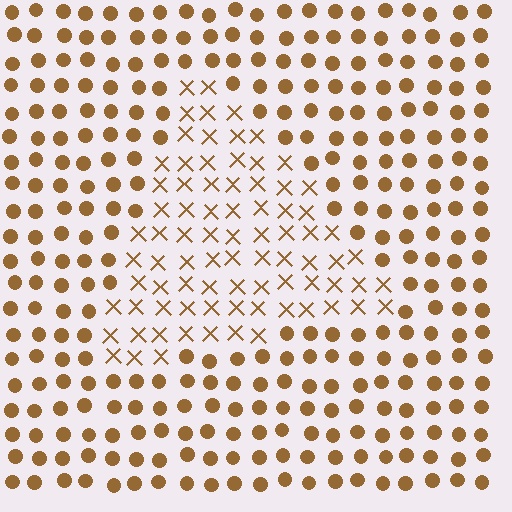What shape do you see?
I see a triangle.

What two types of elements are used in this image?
The image uses X marks inside the triangle region and circles outside it.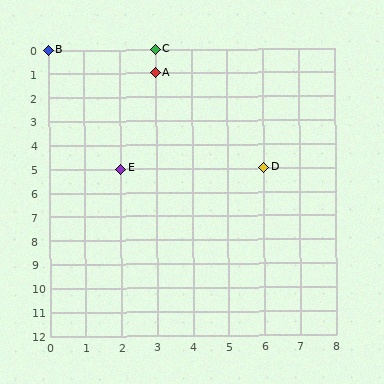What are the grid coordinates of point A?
Point A is at grid coordinates (3, 1).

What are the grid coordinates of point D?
Point D is at grid coordinates (6, 5).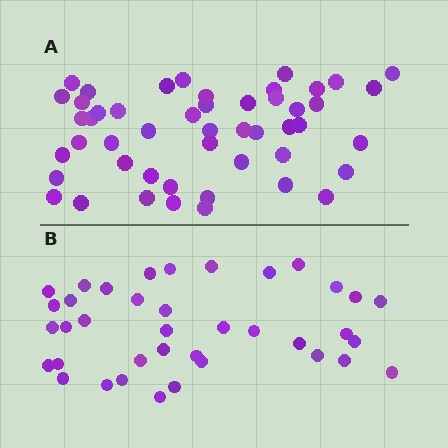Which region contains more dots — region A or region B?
Region A (the top region) has more dots.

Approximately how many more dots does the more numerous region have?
Region A has roughly 12 or so more dots than region B.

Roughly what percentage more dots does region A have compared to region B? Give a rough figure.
About 30% more.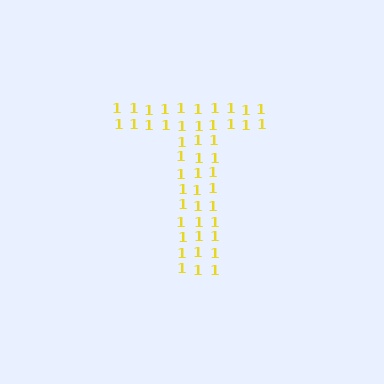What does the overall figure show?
The overall figure shows the letter T.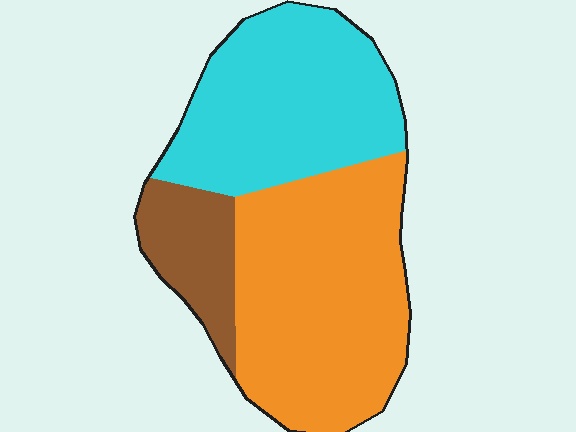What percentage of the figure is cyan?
Cyan takes up between a third and a half of the figure.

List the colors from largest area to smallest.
From largest to smallest: orange, cyan, brown.